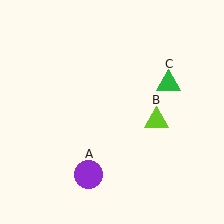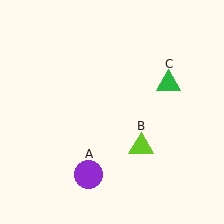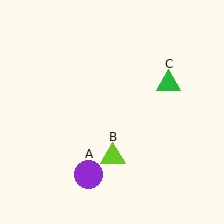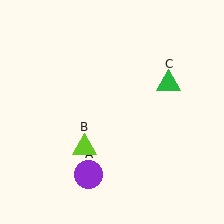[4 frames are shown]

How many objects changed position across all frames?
1 object changed position: lime triangle (object B).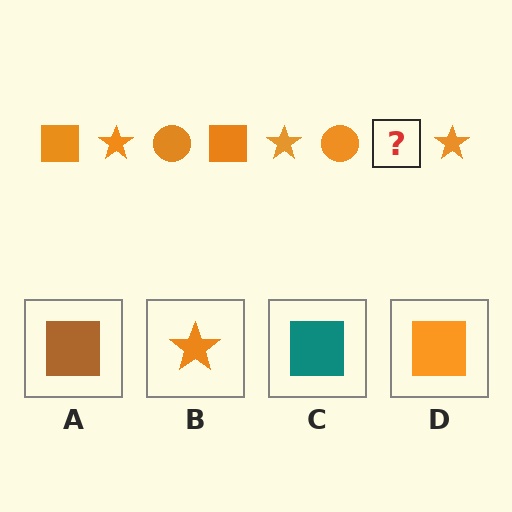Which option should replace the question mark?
Option D.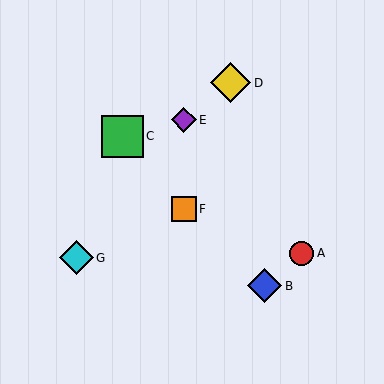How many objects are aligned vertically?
2 objects (E, F) are aligned vertically.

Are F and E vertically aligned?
Yes, both are at x≈184.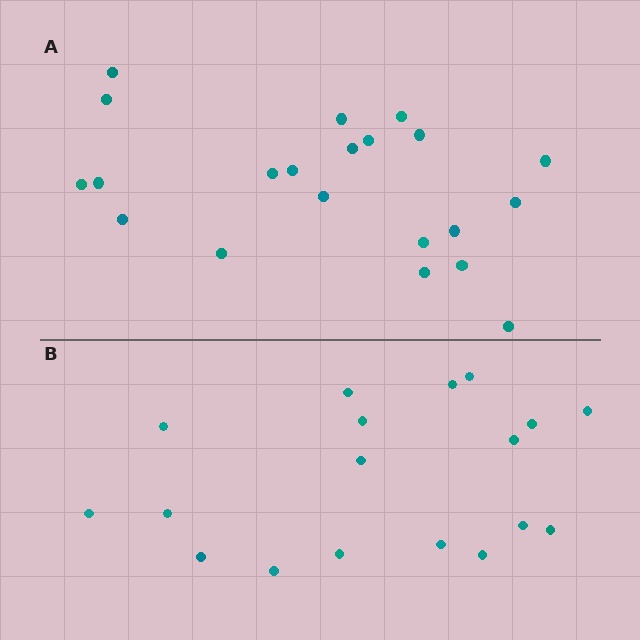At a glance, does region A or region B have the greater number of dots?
Region A (the top region) has more dots.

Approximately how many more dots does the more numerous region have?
Region A has just a few more — roughly 2 or 3 more dots than region B.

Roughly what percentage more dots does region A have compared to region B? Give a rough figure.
About 15% more.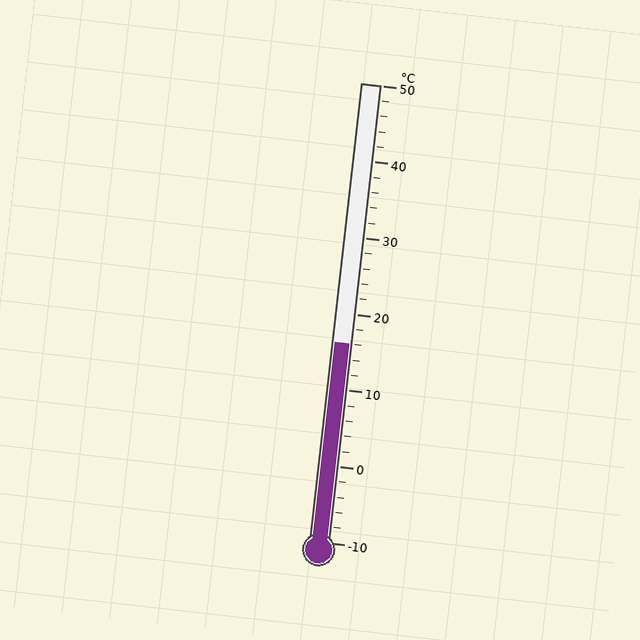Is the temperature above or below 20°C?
The temperature is below 20°C.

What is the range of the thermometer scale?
The thermometer scale ranges from -10°C to 50°C.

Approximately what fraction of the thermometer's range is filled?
The thermometer is filled to approximately 45% of its range.